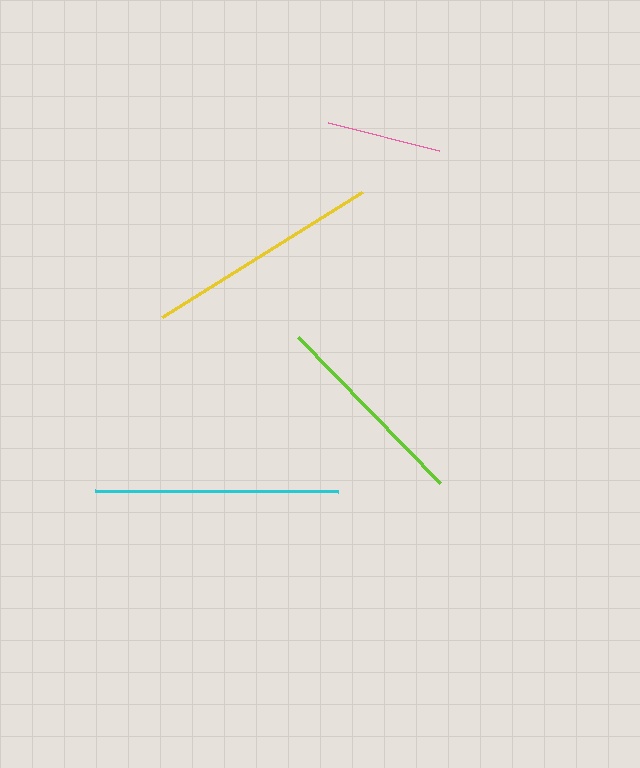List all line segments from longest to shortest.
From longest to shortest: cyan, yellow, lime, pink.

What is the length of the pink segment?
The pink segment is approximately 115 pixels long.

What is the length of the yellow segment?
The yellow segment is approximately 236 pixels long.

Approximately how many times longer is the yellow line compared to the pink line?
The yellow line is approximately 2.0 times the length of the pink line.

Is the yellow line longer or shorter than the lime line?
The yellow line is longer than the lime line.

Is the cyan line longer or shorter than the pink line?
The cyan line is longer than the pink line.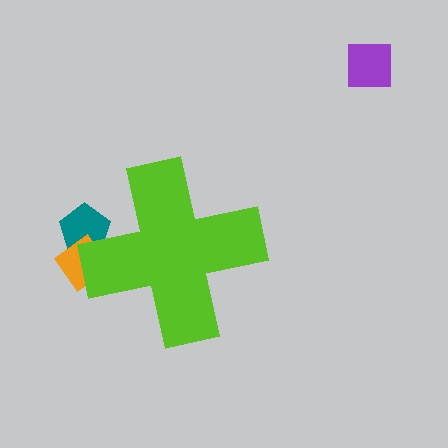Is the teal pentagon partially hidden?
Yes, the teal pentagon is partially hidden behind the lime cross.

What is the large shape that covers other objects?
A lime cross.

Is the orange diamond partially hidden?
Yes, the orange diamond is partially hidden behind the lime cross.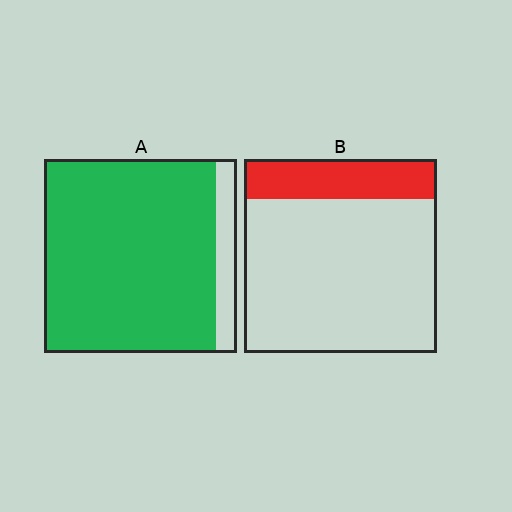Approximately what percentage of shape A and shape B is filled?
A is approximately 90% and B is approximately 20%.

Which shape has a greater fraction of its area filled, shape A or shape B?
Shape A.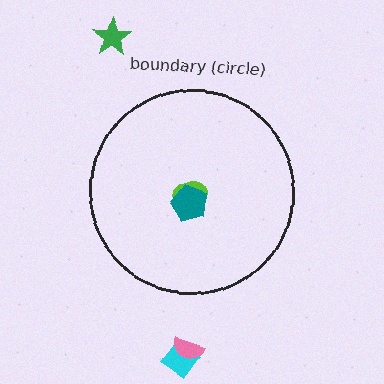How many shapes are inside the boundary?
2 inside, 3 outside.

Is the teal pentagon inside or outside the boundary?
Inside.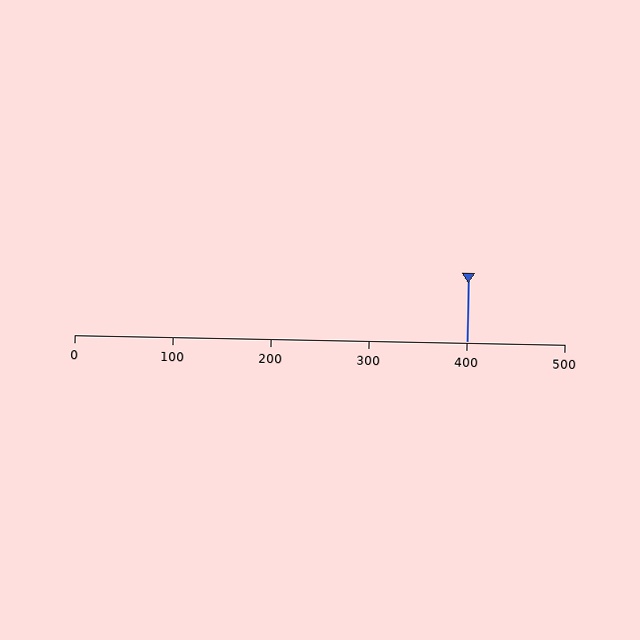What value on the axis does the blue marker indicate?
The marker indicates approximately 400.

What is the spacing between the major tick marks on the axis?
The major ticks are spaced 100 apart.